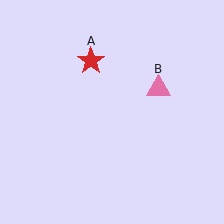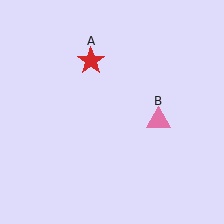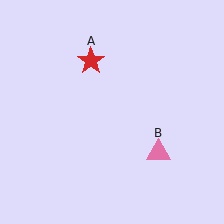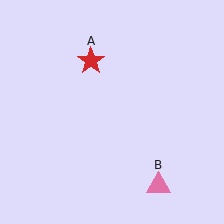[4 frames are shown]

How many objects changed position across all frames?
1 object changed position: pink triangle (object B).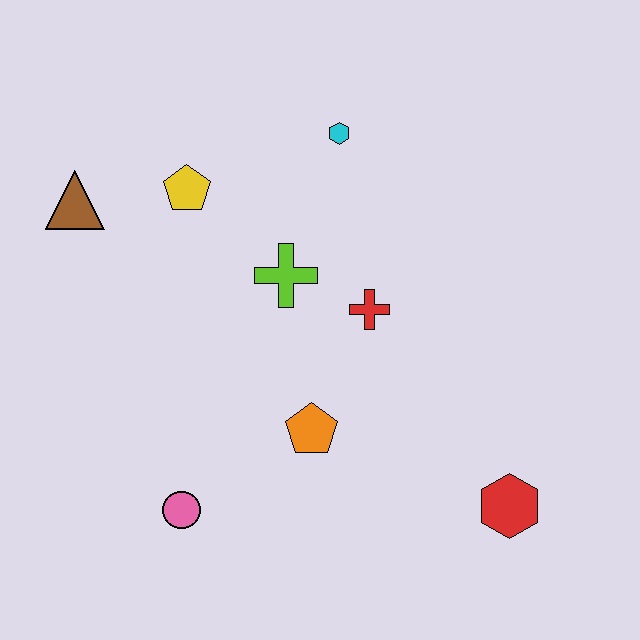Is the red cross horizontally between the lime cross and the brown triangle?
No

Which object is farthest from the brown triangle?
The red hexagon is farthest from the brown triangle.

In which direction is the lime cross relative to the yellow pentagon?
The lime cross is to the right of the yellow pentagon.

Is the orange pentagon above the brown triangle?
No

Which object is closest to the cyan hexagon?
The lime cross is closest to the cyan hexagon.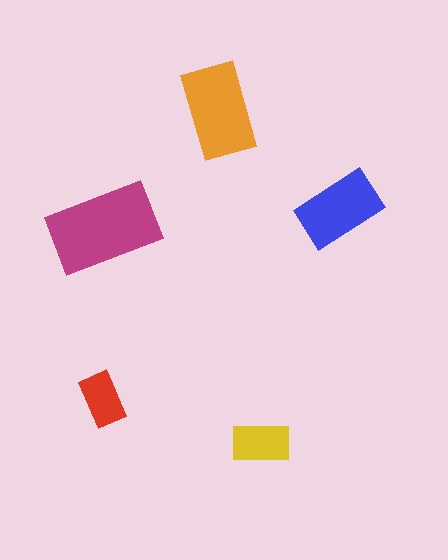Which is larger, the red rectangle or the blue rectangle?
The blue one.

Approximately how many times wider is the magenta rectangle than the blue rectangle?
About 1.5 times wider.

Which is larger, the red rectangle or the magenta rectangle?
The magenta one.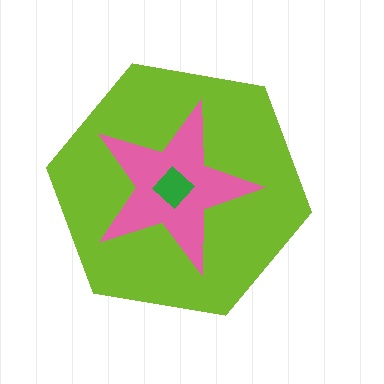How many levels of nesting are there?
3.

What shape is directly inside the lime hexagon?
The pink star.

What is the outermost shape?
The lime hexagon.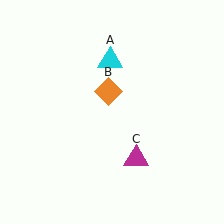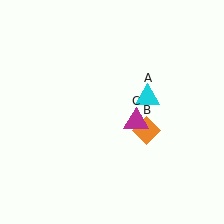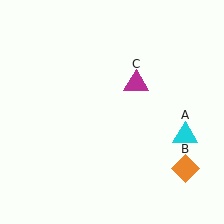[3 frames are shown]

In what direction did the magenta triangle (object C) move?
The magenta triangle (object C) moved up.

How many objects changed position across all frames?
3 objects changed position: cyan triangle (object A), orange diamond (object B), magenta triangle (object C).